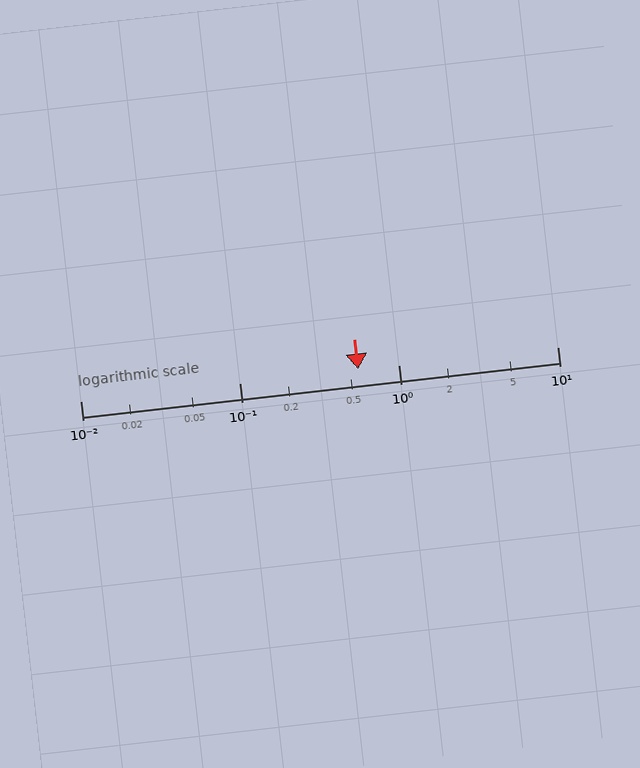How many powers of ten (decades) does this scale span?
The scale spans 3 decades, from 0.01 to 10.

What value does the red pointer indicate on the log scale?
The pointer indicates approximately 0.56.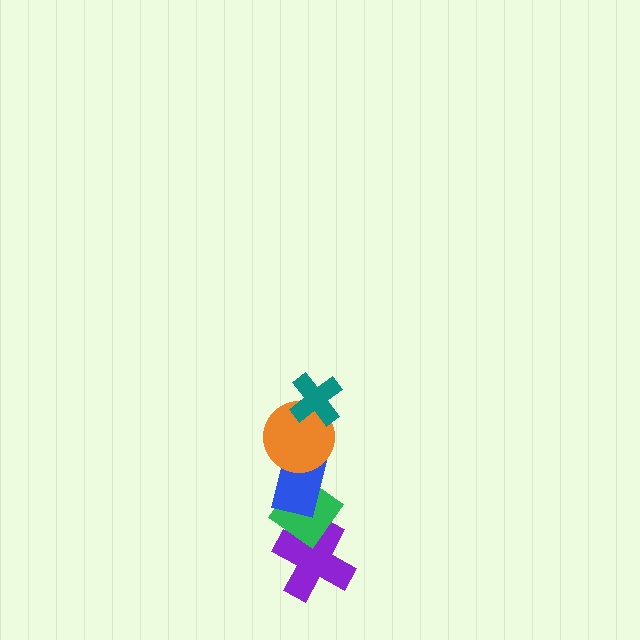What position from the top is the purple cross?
The purple cross is 5th from the top.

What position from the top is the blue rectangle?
The blue rectangle is 3rd from the top.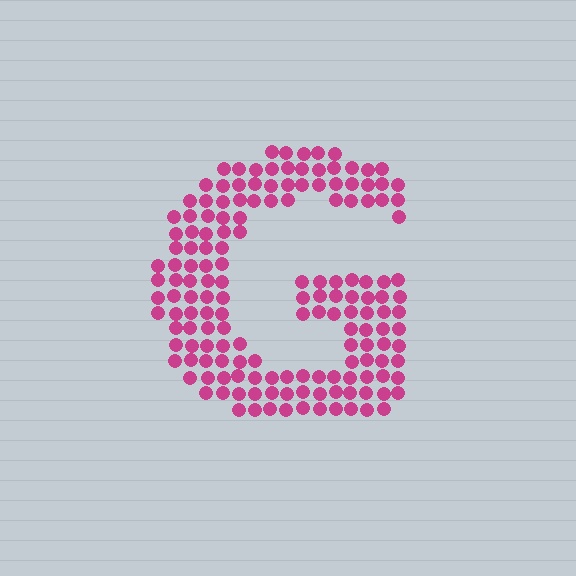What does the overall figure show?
The overall figure shows the letter G.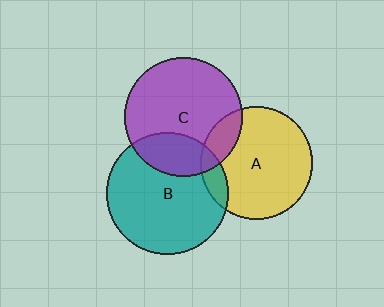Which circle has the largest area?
Circle B (teal).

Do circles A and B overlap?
Yes.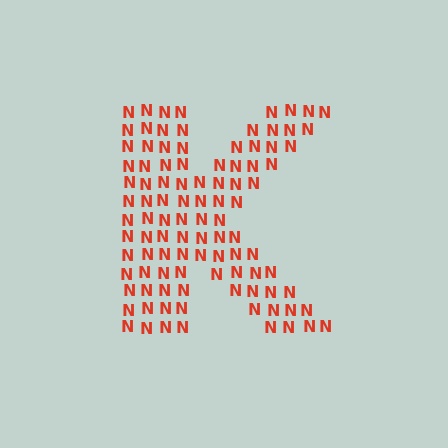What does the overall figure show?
The overall figure shows the letter K.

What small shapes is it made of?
It is made of small letter N's.